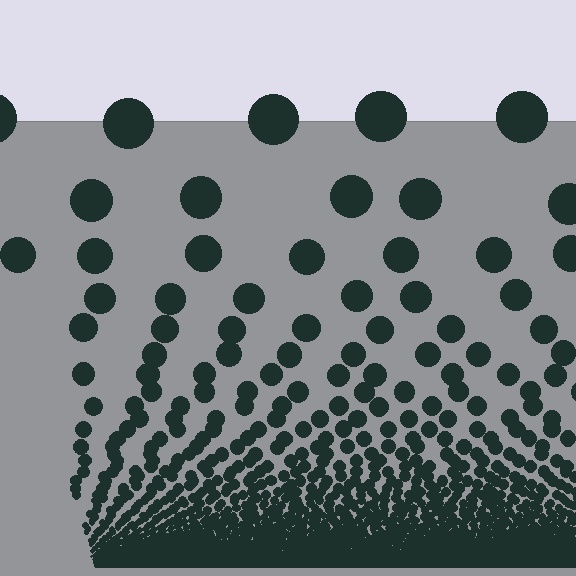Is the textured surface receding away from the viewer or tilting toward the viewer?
The surface appears to tilt toward the viewer. Texture elements get larger and sparser toward the top.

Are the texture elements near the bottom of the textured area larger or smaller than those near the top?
Smaller. The gradient is inverted — elements near the bottom are smaller and denser.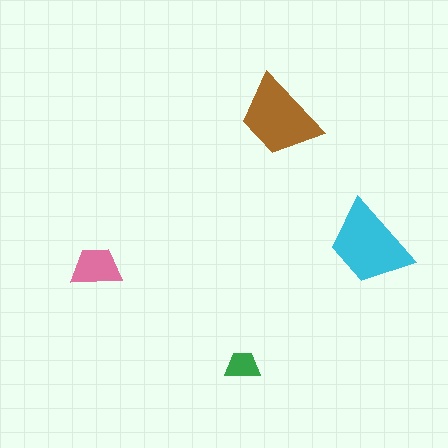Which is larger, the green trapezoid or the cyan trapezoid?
The cyan one.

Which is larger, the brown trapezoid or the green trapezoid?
The brown one.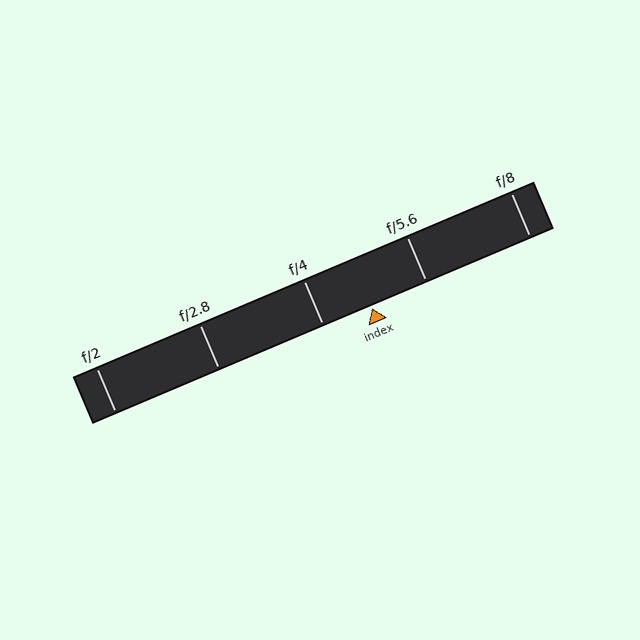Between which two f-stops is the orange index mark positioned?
The index mark is between f/4 and f/5.6.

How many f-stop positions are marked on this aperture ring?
There are 5 f-stop positions marked.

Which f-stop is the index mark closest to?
The index mark is closest to f/4.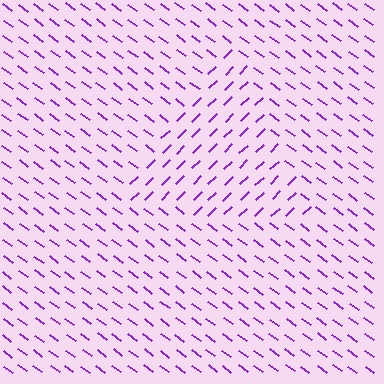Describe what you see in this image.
The image is filled with small purple line segments. A triangle region in the image has lines oriented differently from the surrounding lines, creating a visible texture boundary.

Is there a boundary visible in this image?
Yes, there is a texture boundary formed by a change in line orientation.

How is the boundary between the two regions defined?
The boundary is defined purely by a change in line orientation (approximately 80 degrees difference). All lines are the same color and thickness.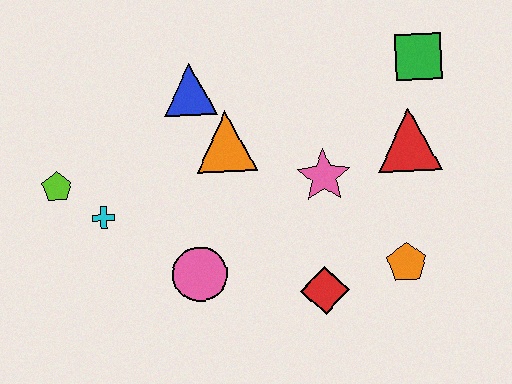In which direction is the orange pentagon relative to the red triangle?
The orange pentagon is below the red triangle.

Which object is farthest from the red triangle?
The lime pentagon is farthest from the red triangle.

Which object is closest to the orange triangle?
The blue triangle is closest to the orange triangle.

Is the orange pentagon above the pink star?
No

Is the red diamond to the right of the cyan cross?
Yes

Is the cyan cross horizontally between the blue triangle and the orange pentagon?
No